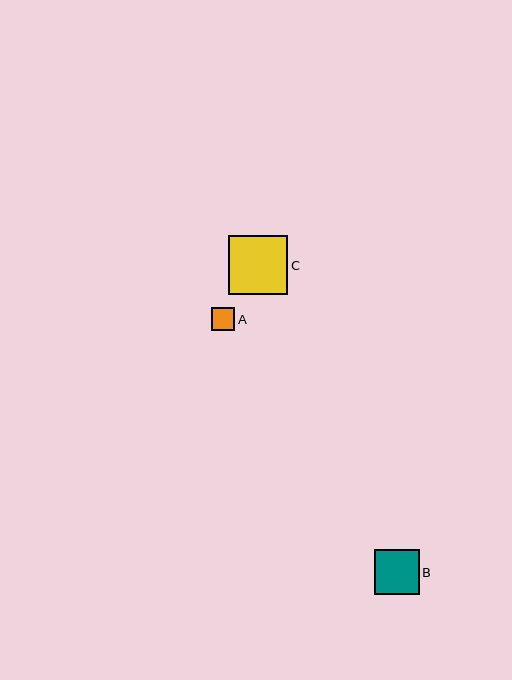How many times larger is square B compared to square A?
Square B is approximately 2.0 times the size of square A.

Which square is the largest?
Square C is the largest with a size of approximately 59 pixels.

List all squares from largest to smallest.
From largest to smallest: C, B, A.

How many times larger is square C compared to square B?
Square C is approximately 1.3 times the size of square B.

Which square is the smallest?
Square A is the smallest with a size of approximately 23 pixels.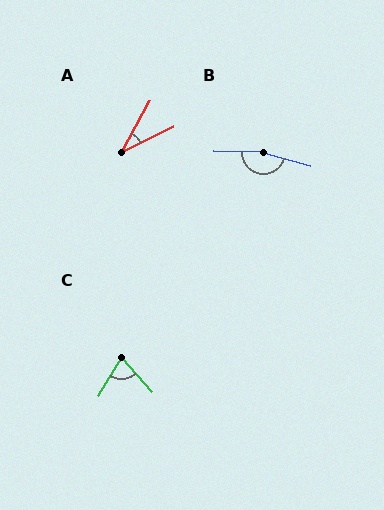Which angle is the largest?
B, at approximately 166 degrees.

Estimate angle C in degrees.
Approximately 73 degrees.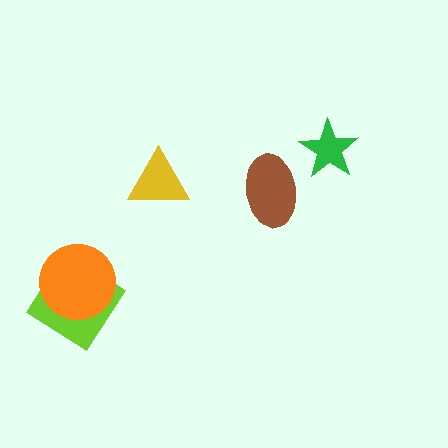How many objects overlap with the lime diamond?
1 object overlaps with the lime diamond.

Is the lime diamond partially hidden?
Yes, it is partially covered by another shape.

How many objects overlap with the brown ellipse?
0 objects overlap with the brown ellipse.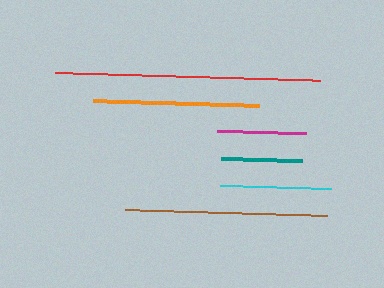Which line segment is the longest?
The red line is the longest at approximately 266 pixels.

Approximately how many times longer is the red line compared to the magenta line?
The red line is approximately 3.0 times the length of the magenta line.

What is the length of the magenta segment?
The magenta segment is approximately 88 pixels long.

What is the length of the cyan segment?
The cyan segment is approximately 111 pixels long.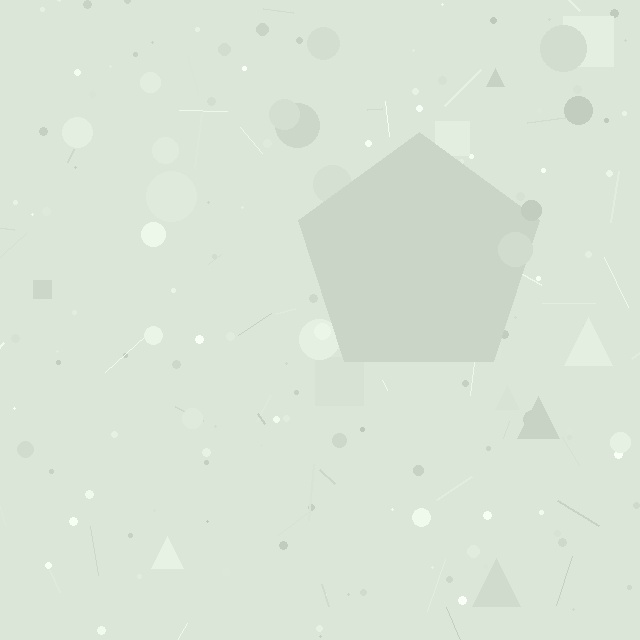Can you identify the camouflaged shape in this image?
The camouflaged shape is a pentagon.